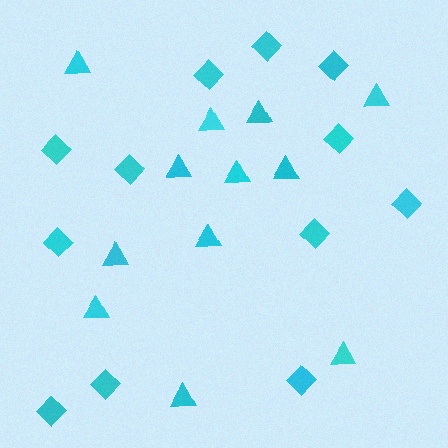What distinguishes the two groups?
There are 2 groups: one group of diamonds (12) and one group of triangles (12).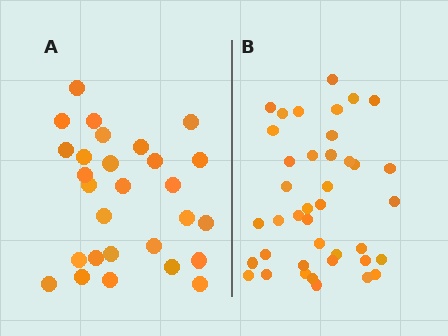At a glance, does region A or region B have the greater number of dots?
Region B (the right region) has more dots.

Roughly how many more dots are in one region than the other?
Region B has roughly 12 or so more dots than region A.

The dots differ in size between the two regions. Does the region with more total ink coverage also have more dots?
No. Region A has more total ink coverage because its dots are larger, but region B actually contains more individual dots. Total area can be misleading — the number of items is what matters here.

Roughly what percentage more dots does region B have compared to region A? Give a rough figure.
About 45% more.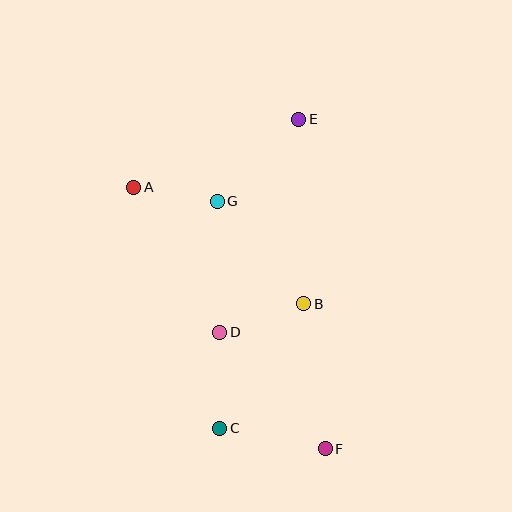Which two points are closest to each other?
Points A and G are closest to each other.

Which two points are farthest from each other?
Points E and F are farthest from each other.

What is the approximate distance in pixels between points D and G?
The distance between D and G is approximately 131 pixels.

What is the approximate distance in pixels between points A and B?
The distance between A and B is approximately 206 pixels.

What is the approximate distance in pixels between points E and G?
The distance between E and G is approximately 115 pixels.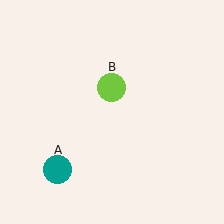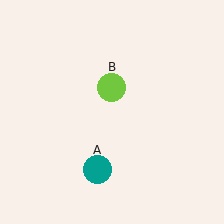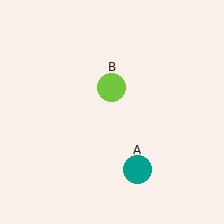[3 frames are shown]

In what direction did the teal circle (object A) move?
The teal circle (object A) moved right.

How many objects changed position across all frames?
1 object changed position: teal circle (object A).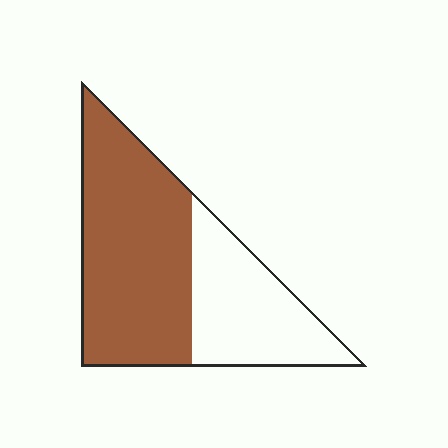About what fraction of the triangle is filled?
About five eighths (5/8).